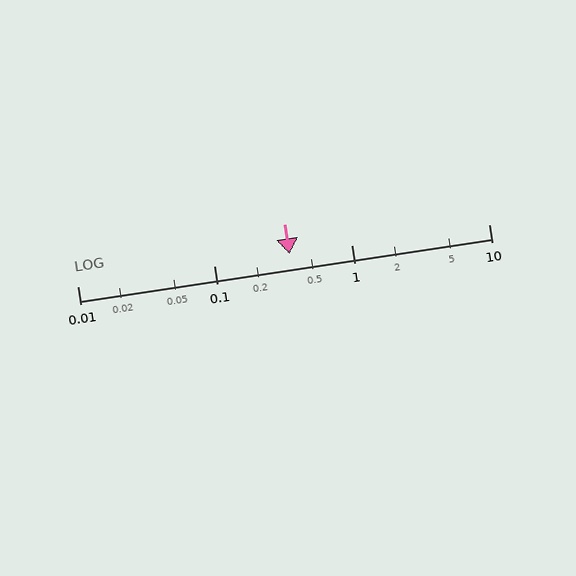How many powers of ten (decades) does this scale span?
The scale spans 3 decades, from 0.01 to 10.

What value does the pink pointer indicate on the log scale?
The pointer indicates approximately 0.35.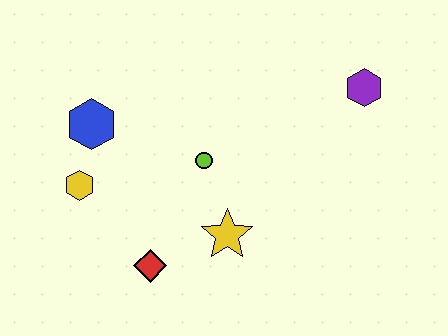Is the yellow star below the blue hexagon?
Yes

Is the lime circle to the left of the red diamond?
No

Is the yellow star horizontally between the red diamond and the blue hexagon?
No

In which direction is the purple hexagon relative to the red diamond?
The purple hexagon is to the right of the red diamond.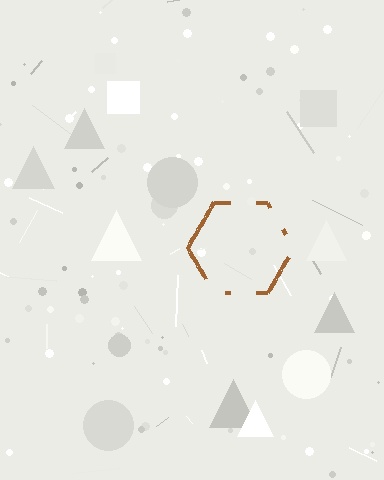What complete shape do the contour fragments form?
The contour fragments form a hexagon.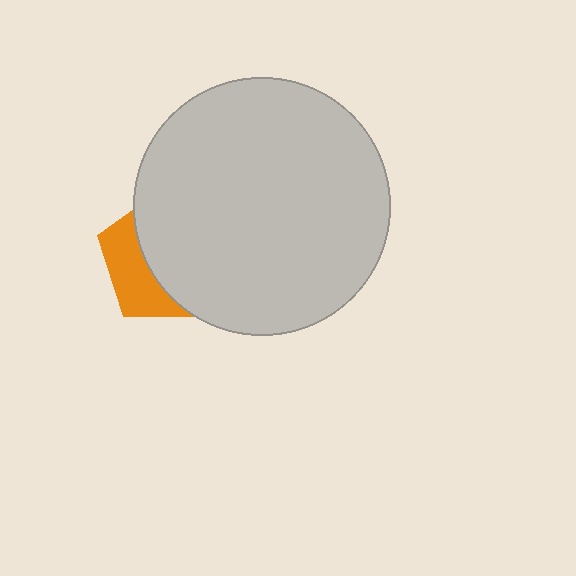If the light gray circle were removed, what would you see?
You would see the complete orange pentagon.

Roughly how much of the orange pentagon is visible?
A small part of it is visible (roughly 35%).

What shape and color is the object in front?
The object in front is a light gray circle.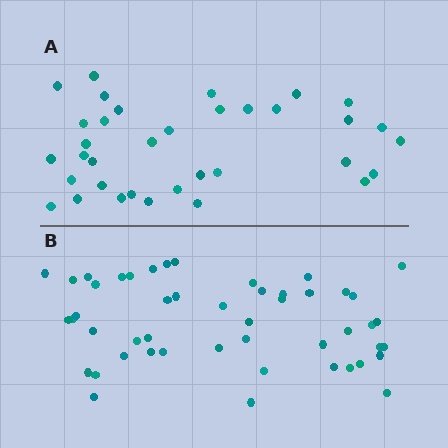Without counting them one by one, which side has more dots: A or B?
Region B (the bottom region) has more dots.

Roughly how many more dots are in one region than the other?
Region B has approximately 15 more dots than region A.